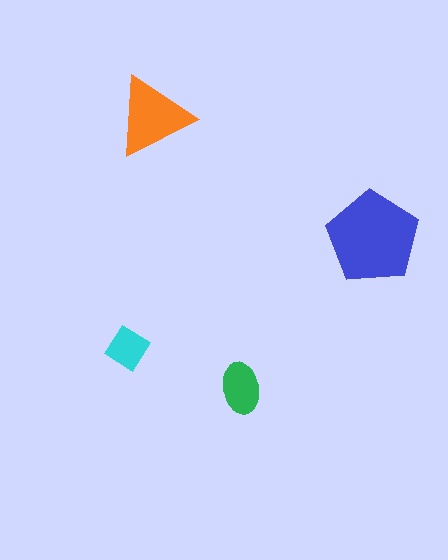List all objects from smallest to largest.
The cyan diamond, the green ellipse, the orange triangle, the blue pentagon.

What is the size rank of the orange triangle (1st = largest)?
2nd.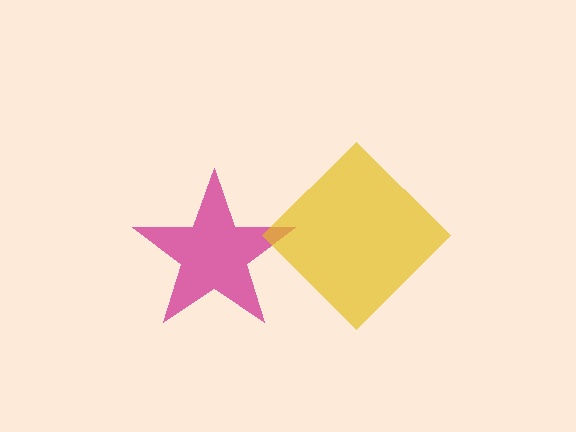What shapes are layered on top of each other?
The layered shapes are: a magenta star, a yellow diamond.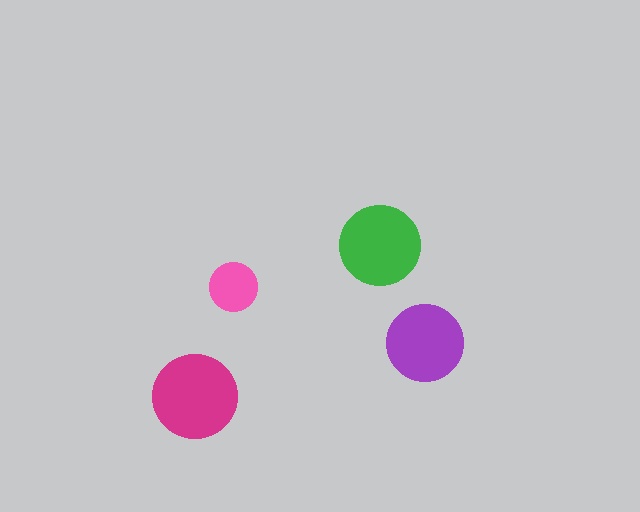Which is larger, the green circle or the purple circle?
The green one.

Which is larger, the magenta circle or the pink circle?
The magenta one.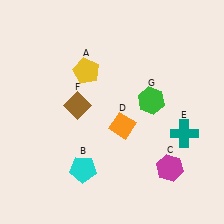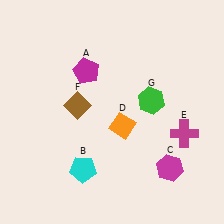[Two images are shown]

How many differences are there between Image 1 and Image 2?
There are 2 differences between the two images.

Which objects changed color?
A changed from yellow to magenta. E changed from teal to magenta.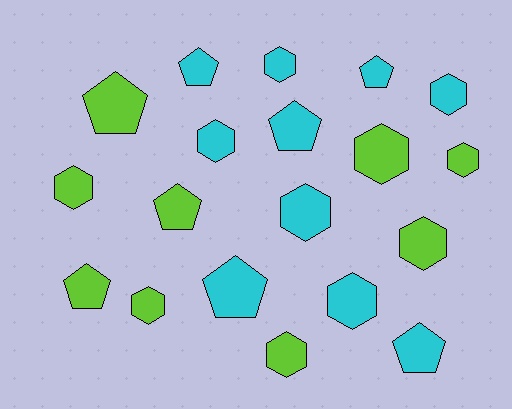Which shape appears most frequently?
Hexagon, with 11 objects.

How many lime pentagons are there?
There are 3 lime pentagons.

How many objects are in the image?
There are 19 objects.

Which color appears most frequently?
Cyan, with 10 objects.